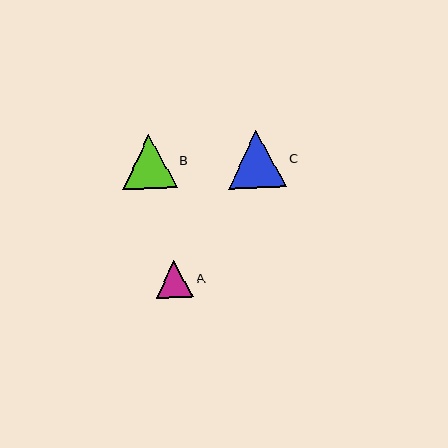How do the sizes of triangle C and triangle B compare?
Triangle C and triangle B are approximately the same size.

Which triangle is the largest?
Triangle C is the largest with a size of approximately 58 pixels.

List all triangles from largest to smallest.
From largest to smallest: C, B, A.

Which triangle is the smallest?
Triangle A is the smallest with a size of approximately 37 pixels.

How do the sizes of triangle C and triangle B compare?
Triangle C and triangle B are approximately the same size.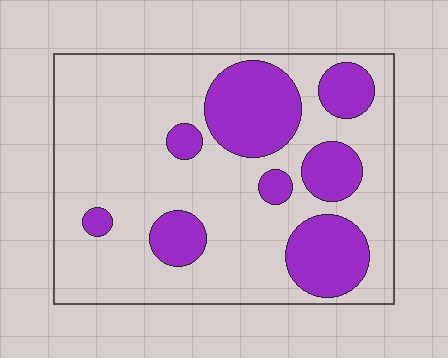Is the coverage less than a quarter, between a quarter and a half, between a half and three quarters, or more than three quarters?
Between a quarter and a half.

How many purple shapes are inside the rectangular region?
8.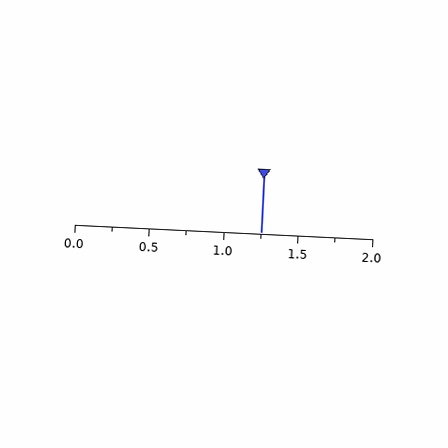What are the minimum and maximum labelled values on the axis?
The axis runs from 0.0 to 2.0.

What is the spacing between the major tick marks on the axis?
The major ticks are spaced 0.5 apart.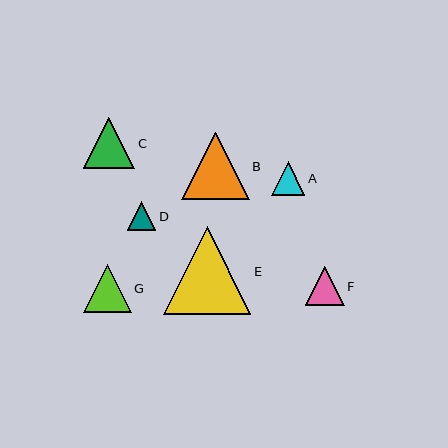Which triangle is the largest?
Triangle E is the largest with a size of approximately 88 pixels.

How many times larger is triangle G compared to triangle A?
Triangle G is approximately 1.4 times the size of triangle A.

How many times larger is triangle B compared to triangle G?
Triangle B is approximately 1.4 times the size of triangle G.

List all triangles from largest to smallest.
From largest to smallest: E, B, C, G, F, A, D.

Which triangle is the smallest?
Triangle D is the smallest with a size of approximately 29 pixels.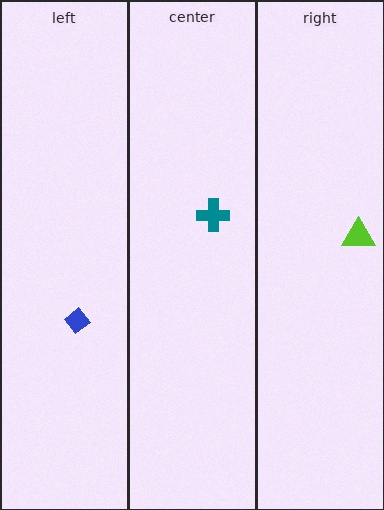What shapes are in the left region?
The blue diamond.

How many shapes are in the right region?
1.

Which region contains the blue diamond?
The left region.